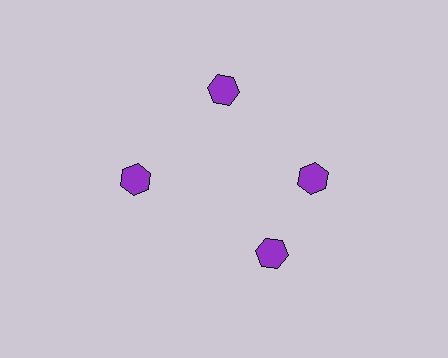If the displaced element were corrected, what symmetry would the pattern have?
It would have 4-fold rotational symmetry — the pattern would map onto itself every 90 degrees.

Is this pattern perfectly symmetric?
No. The 4 purple hexagons are arranged in a ring, but one element near the 6 o'clock position is rotated out of alignment along the ring, breaking the 4-fold rotational symmetry.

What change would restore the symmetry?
The symmetry would be restored by rotating it back into even spacing with its neighbors so that all 4 hexagons sit at equal angles and equal distance from the center.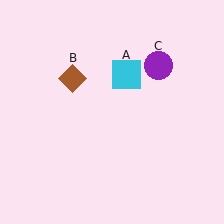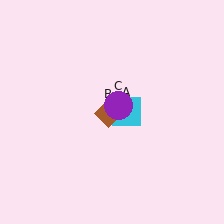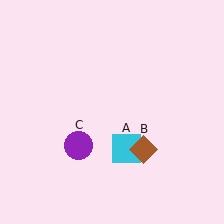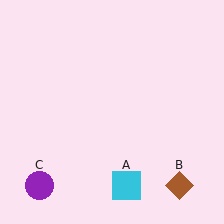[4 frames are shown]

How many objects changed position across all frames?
3 objects changed position: cyan square (object A), brown diamond (object B), purple circle (object C).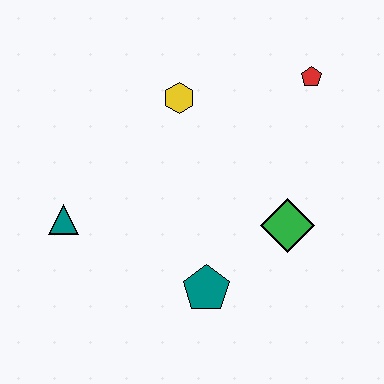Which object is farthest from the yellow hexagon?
The teal pentagon is farthest from the yellow hexagon.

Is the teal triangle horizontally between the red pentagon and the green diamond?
No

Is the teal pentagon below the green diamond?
Yes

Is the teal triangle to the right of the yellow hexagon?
No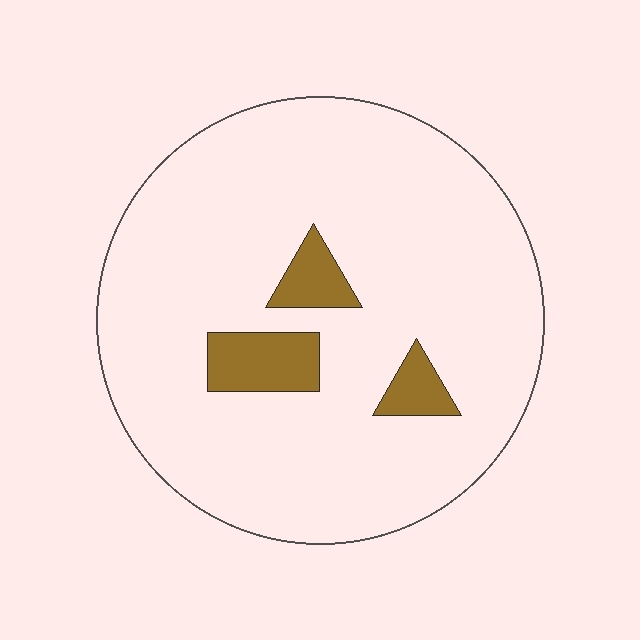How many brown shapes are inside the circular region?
3.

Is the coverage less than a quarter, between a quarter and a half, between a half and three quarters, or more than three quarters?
Less than a quarter.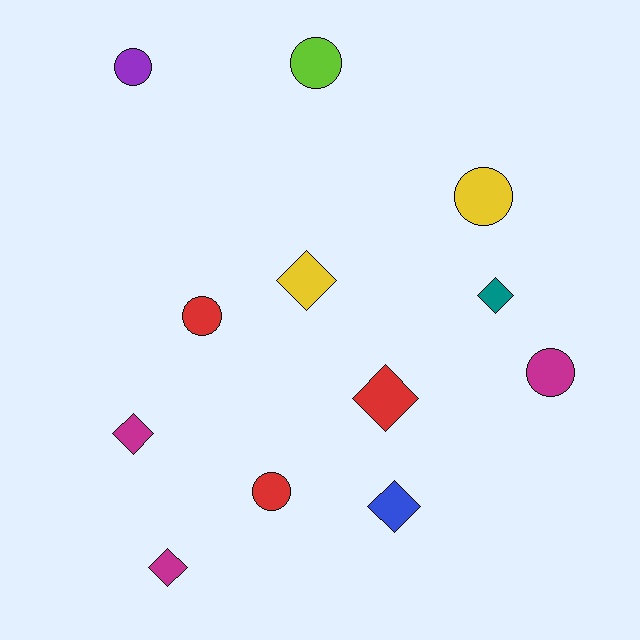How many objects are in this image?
There are 12 objects.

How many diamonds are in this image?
There are 6 diamonds.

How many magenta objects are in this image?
There are 3 magenta objects.